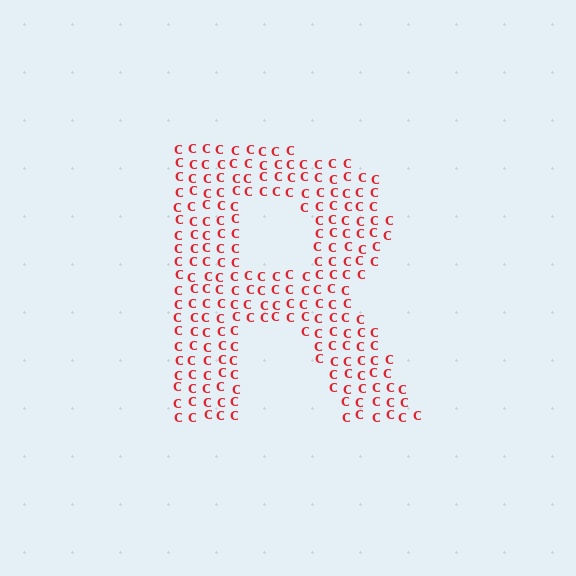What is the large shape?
The large shape is the letter R.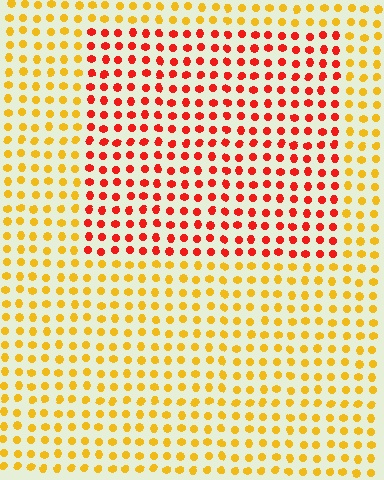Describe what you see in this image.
The image is filled with small yellow elements in a uniform arrangement. A rectangle-shaped region is visible where the elements are tinted to a slightly different hue, forming a subtle color boundary.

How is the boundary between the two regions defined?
The boundary is defined purely by a slight shift in hue (about 45 degrees). Spacing, size, and orientation are identical on both sides.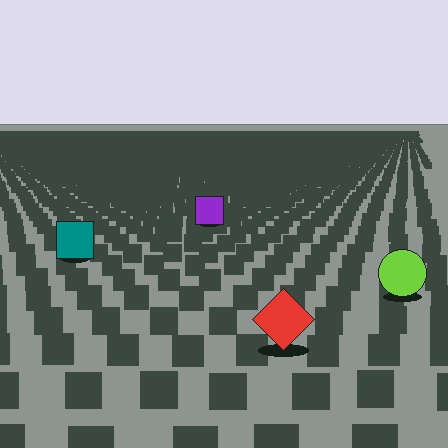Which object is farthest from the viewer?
The purple square is farthest from the viewer. It appears smaller and the ground texture around it is denser.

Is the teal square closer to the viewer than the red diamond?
No. The red diamond is closer — you can tell from the texture gradient: the ground texture is coarser near it.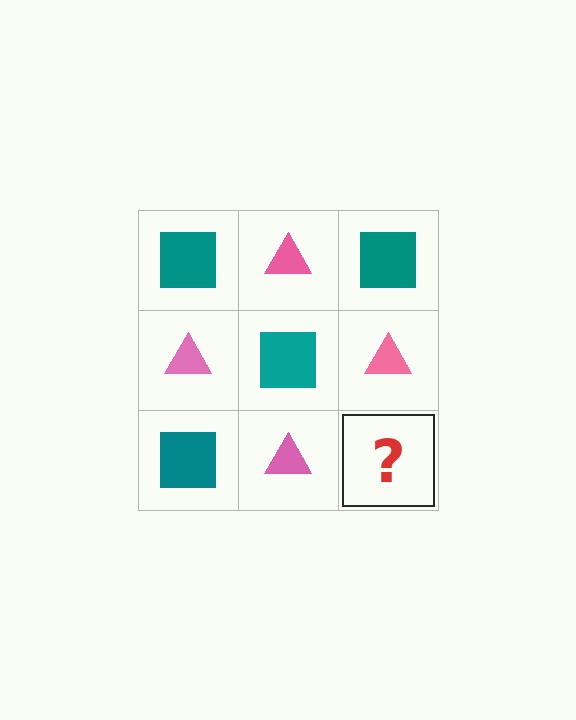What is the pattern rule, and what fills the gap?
The rule is that it alternates teal square and pink triangle in a checkerboard pattern. The gap should be filled with a teal square.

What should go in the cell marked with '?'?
The missing cell should contain a teal square.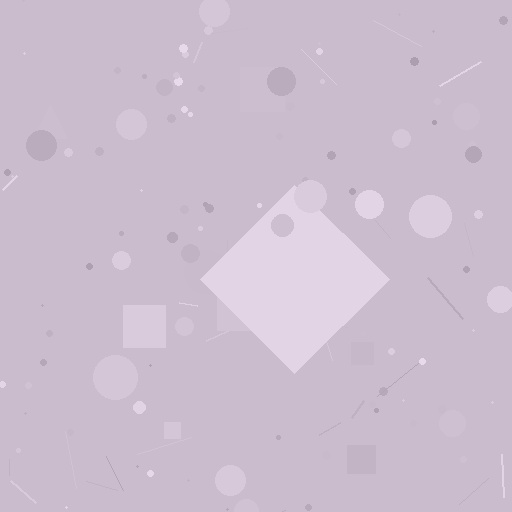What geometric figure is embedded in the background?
A diamond is embedded in the background.